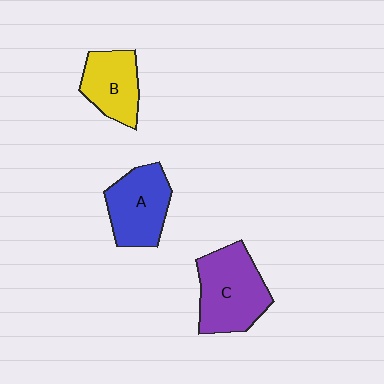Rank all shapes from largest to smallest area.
From largest to smallest: C (purple), A (blue), B (yellow).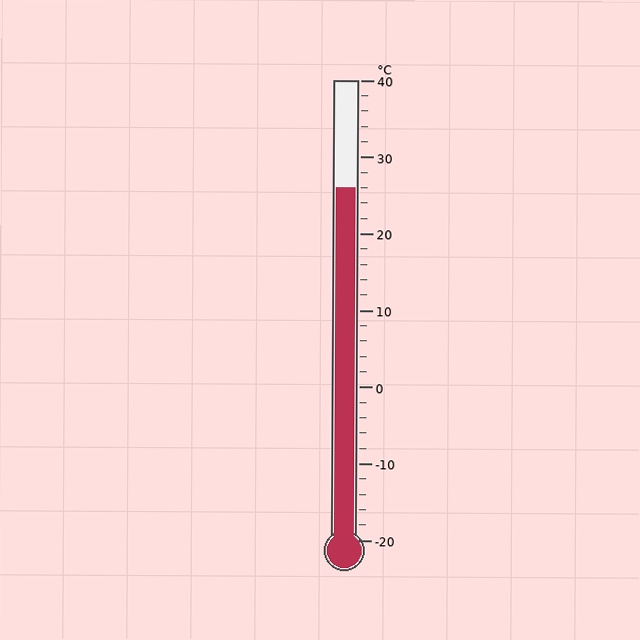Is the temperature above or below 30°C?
The temperature is below 30°C.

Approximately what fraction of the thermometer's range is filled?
The thermometer is filled to approximately 75% of its range.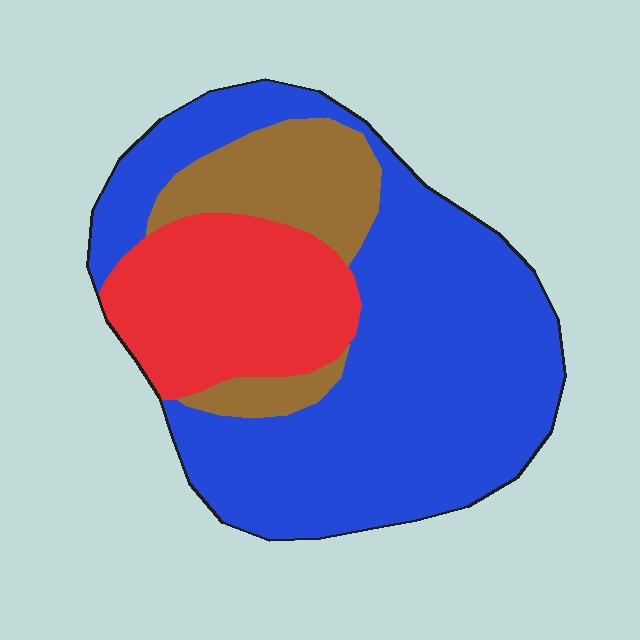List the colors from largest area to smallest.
From largest to smallest: blue, red, brown.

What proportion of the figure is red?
Red takes up about one quarter (1/4) of the figure.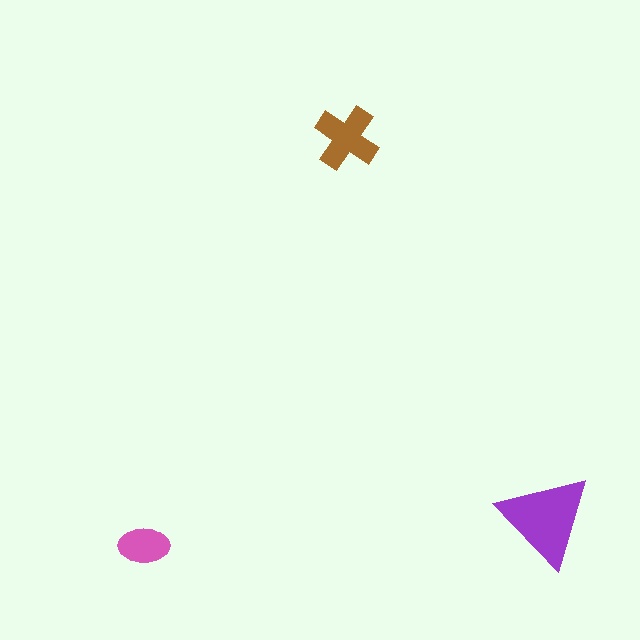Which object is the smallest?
The pink ellipse.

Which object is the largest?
The purple triangle.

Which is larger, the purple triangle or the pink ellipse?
The purple triangle.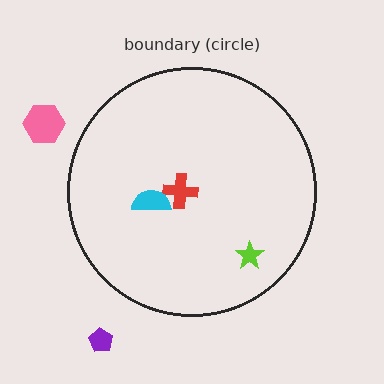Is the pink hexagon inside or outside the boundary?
Outside.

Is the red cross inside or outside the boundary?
Inside.